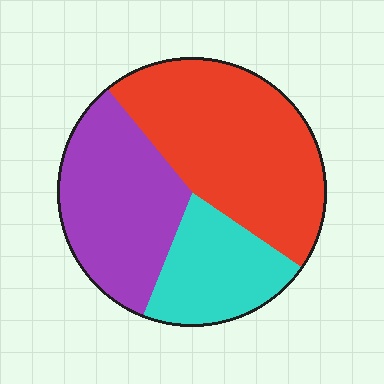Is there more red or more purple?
Red.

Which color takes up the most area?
Red, at roughly 45%.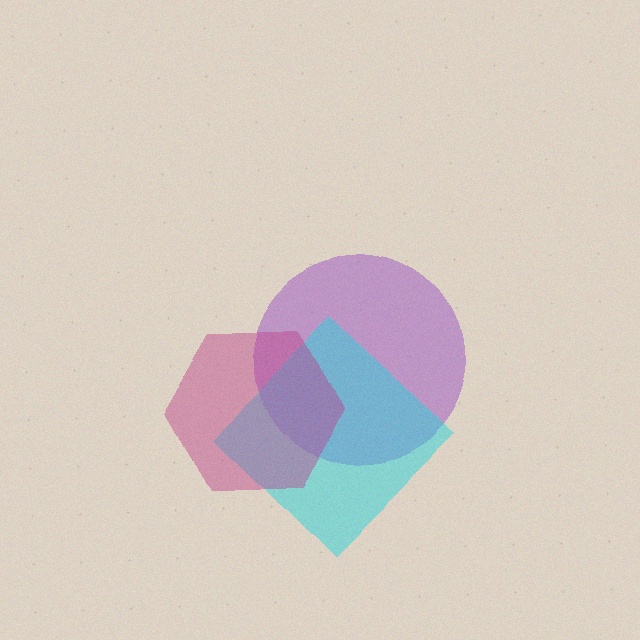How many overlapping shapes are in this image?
There are 3 overlapping shapes in the image.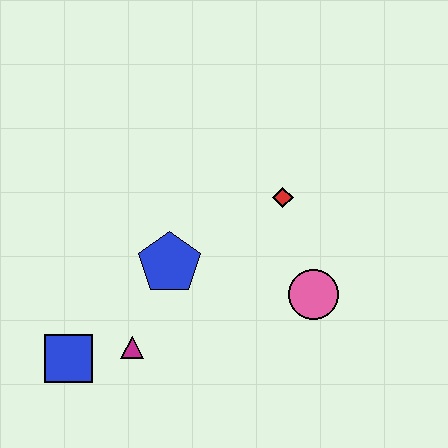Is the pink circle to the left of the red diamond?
No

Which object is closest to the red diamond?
The pink circle is closest to the red diamond.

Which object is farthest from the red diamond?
The blue square is farthest from the red diamond.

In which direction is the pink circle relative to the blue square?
The pink circle is to the right of the blue square.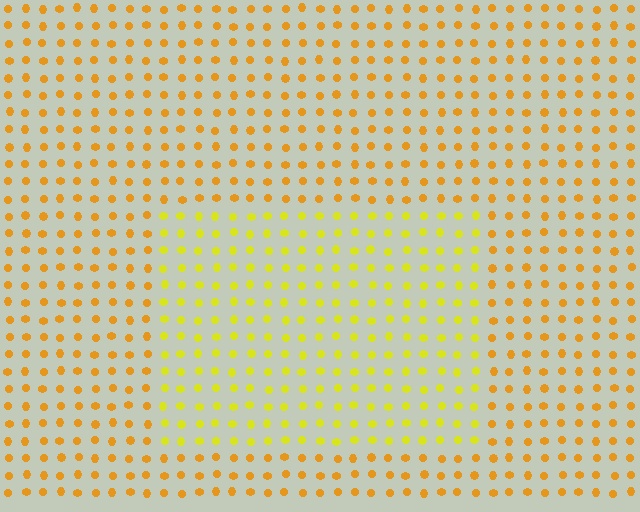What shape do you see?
I see a rectangle.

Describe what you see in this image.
The image is filled with small orange elements in a uniform arrangement. A rectangle-shaped region is visible where the elements are tinted to a slightly different hue, forming a subtle color boundary.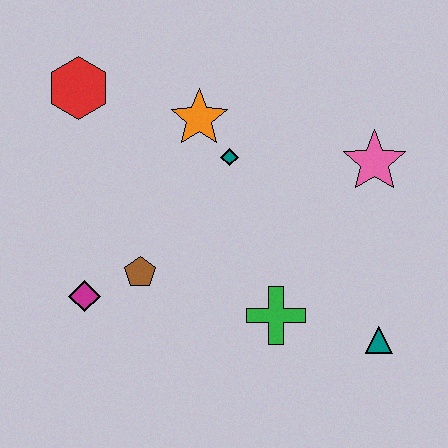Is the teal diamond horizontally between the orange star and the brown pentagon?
No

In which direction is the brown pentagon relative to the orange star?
The brown pentagon is below the orange star.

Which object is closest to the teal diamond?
The orange star is closest to the teal diamond.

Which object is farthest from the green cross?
The red hexagon is farthest from the green cross.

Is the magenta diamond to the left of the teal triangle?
Yes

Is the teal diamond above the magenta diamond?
Yes